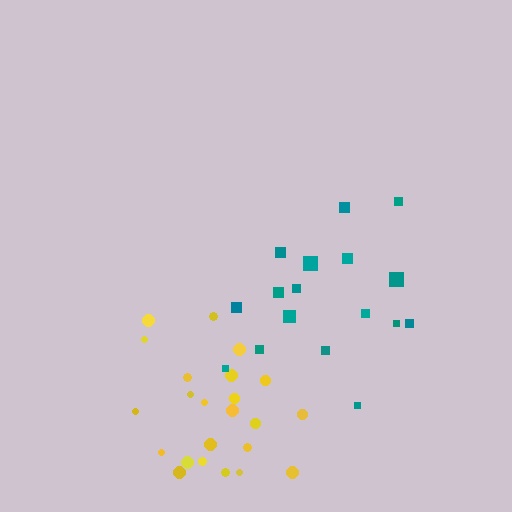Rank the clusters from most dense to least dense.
yellow, teal.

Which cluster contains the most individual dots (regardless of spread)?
Yellow (23).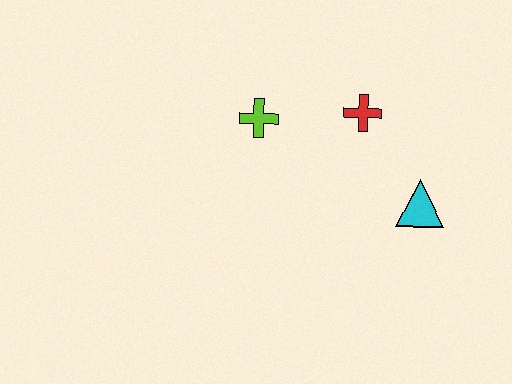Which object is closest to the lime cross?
The red cross is closest to the lime cross.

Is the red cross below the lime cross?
No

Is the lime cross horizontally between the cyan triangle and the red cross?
No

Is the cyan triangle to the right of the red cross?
Yes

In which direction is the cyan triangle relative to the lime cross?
The cyan triangle is to the right of the lime cross.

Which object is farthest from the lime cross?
The cyan triangle is farthest from the lime cross.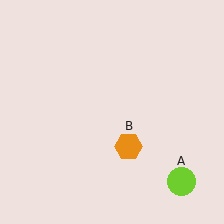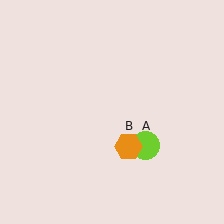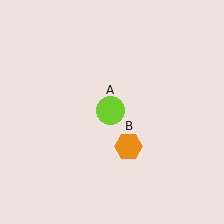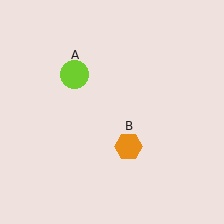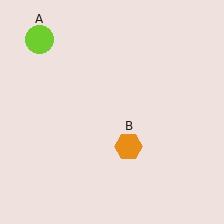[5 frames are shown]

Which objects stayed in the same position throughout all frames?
Orange hexagon (object B) remained stationary.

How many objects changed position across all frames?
1 object changed position: lime circle (object A).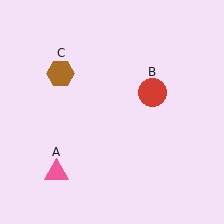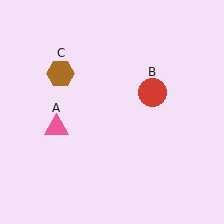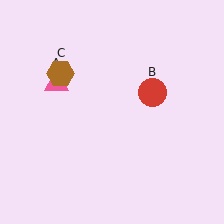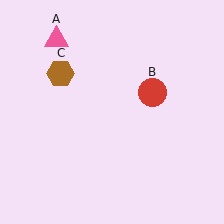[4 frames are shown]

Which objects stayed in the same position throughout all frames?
Red circle (object B) and brown hexagon (object C) remained stationary.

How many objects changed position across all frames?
1 object changed position: pink triangle (object A).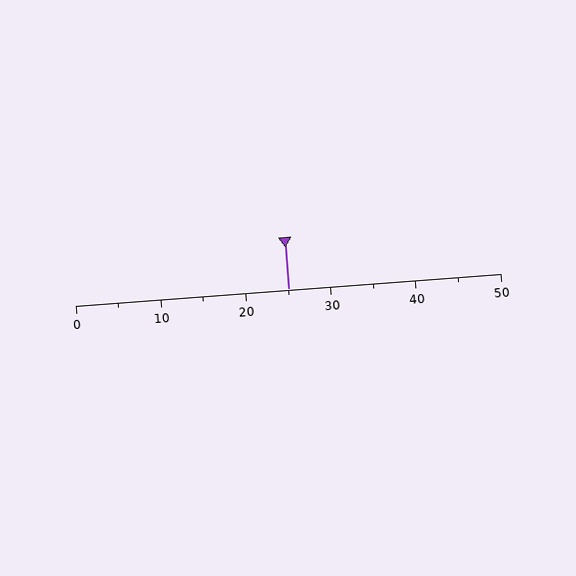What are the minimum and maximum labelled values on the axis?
The axis runs from 0 to 50.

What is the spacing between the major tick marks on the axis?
The major ticks are spaced 10 apart.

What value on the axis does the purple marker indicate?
The marker indicates approximately 25.